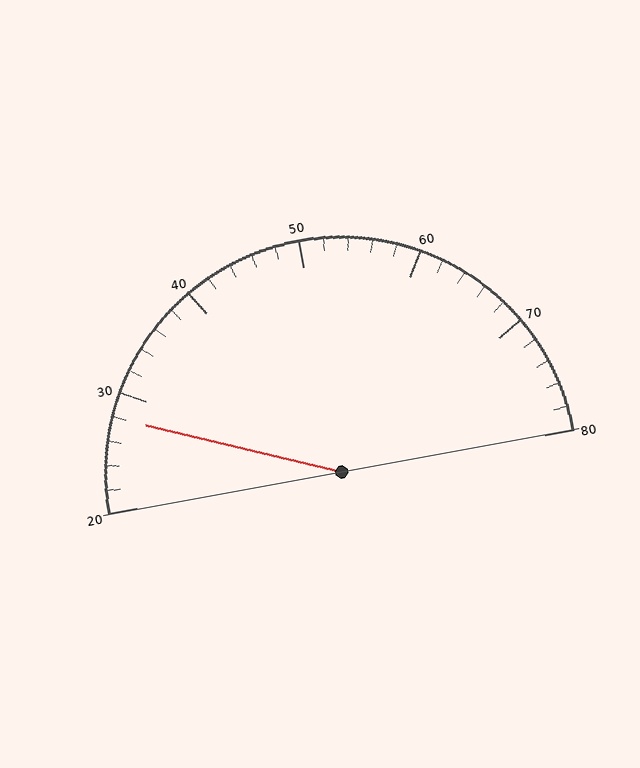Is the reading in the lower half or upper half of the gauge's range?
The reading is in the lower half of the range (20 to 80).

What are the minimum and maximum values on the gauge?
The gauge ranges from 20 to 80.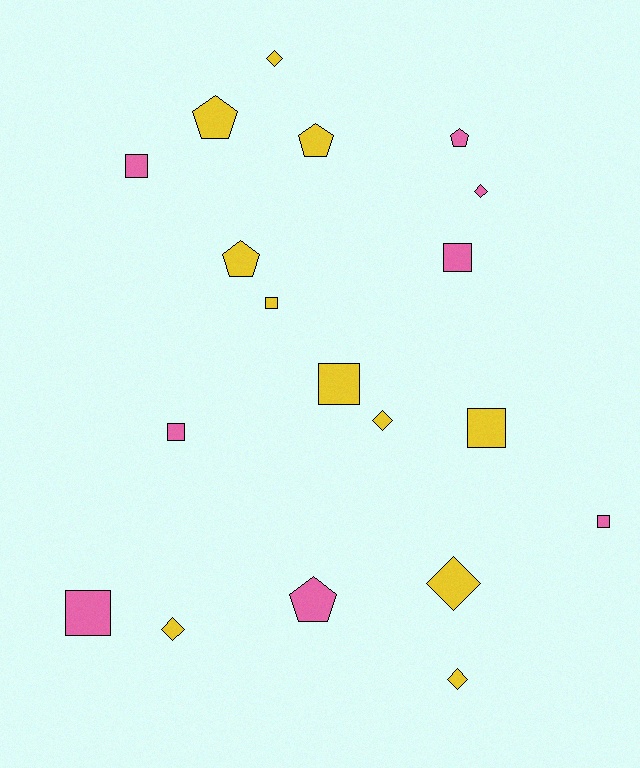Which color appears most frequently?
Yellow, with 11 objects.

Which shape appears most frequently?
Square, with 8 objects.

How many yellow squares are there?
There are 3 yellow squares.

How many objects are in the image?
There are 19 objects.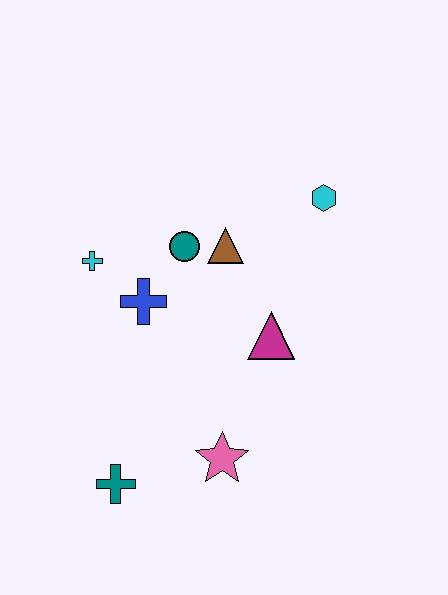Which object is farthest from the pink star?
The cyan hexagon is farthest from the pink star.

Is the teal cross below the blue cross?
Yes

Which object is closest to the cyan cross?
The blue cross is closest to the cyan cross.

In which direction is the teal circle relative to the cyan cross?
The teal circle is to the right of the cyan cross.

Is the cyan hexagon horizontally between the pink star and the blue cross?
No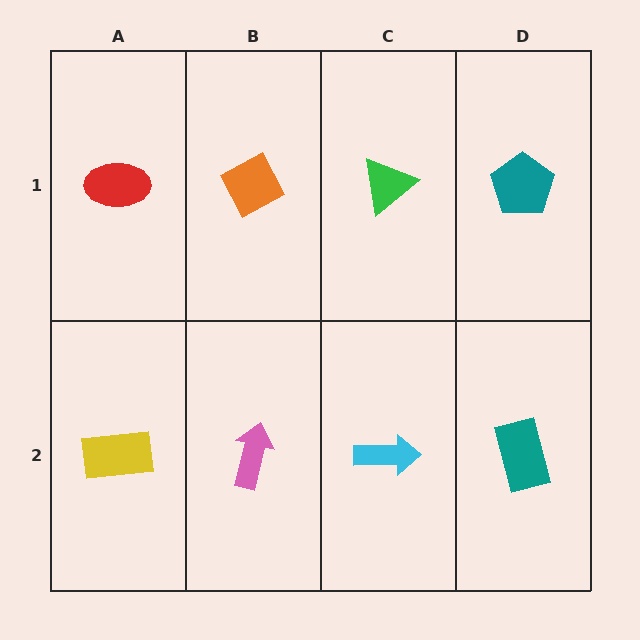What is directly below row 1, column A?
A yellow rectangle.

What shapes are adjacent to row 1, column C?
A cyan arrow (row 2, column C), an orange diamond (row 1, column B), a teal pentagon (row 1, column D).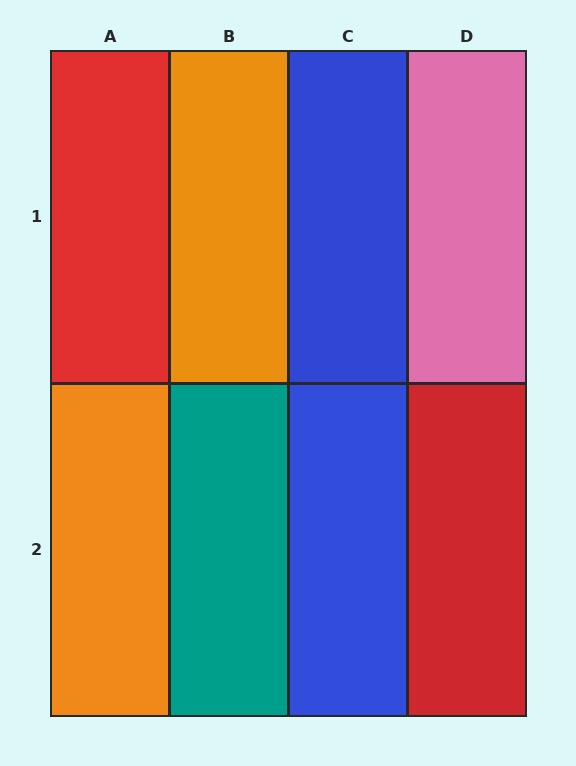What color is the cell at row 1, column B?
Orange.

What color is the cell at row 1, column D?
Pink.